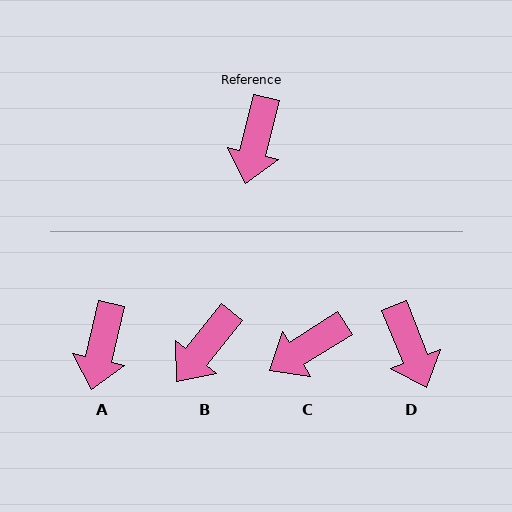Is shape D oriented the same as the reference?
No, it is off by about 35 degrees.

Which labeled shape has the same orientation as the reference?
A.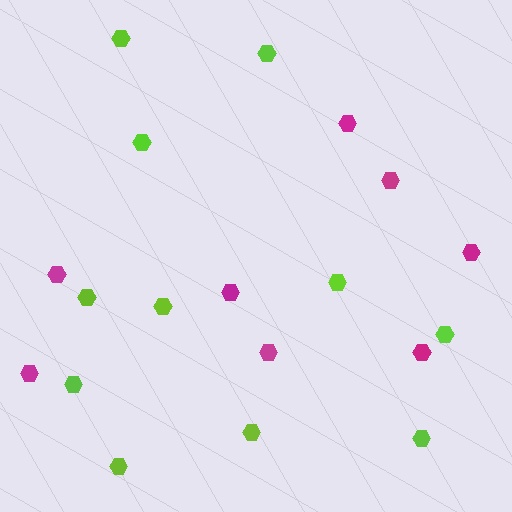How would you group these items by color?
There are 2 groups: one group of lime hexagons (11) and one group of magenta hexagons (8).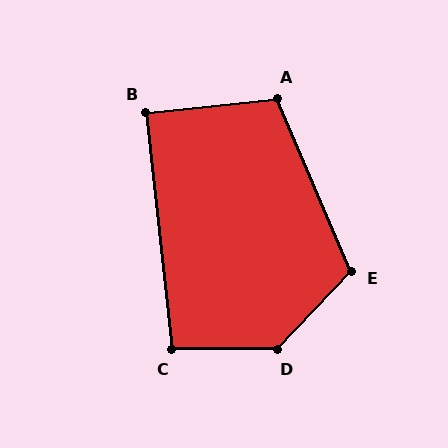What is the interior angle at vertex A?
Approximately 107 degrees (obtuse).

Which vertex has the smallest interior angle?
B, at approximately 90 degrees.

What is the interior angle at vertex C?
Approximately 96 degrees (obtuse).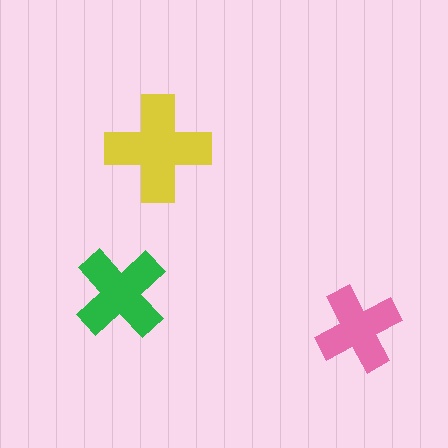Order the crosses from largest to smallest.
the yellow one, the green one, the pink one.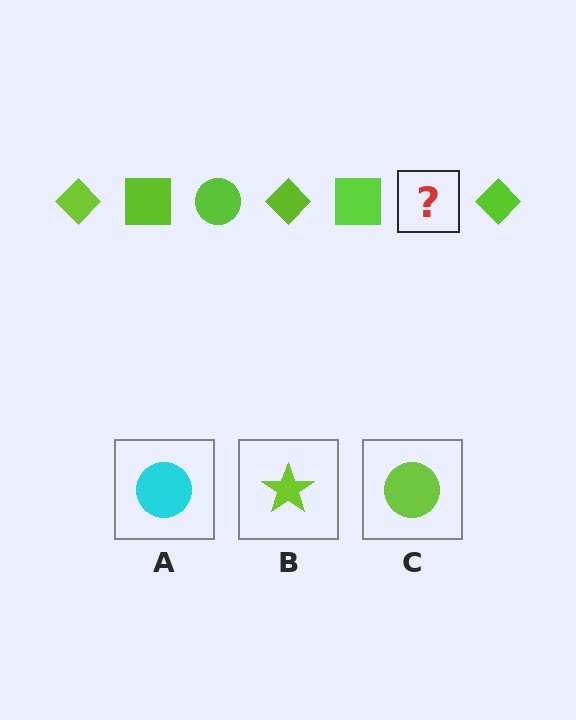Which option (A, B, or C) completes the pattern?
C.